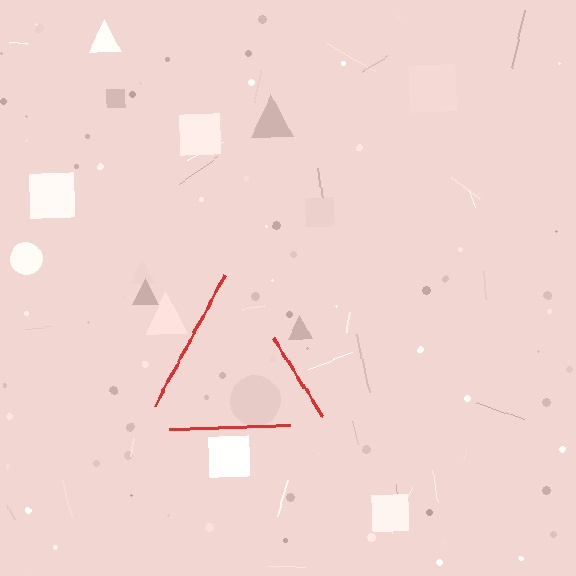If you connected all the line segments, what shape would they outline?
They would outline a triangle.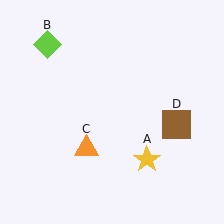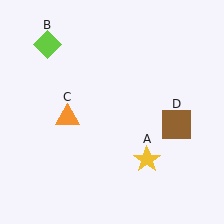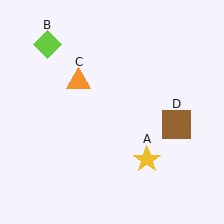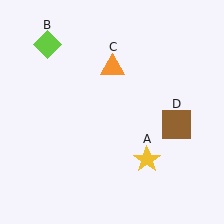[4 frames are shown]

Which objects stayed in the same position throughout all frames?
Yellow star (object A) and lime diamond (object B) and brown square (object D) remained stationary.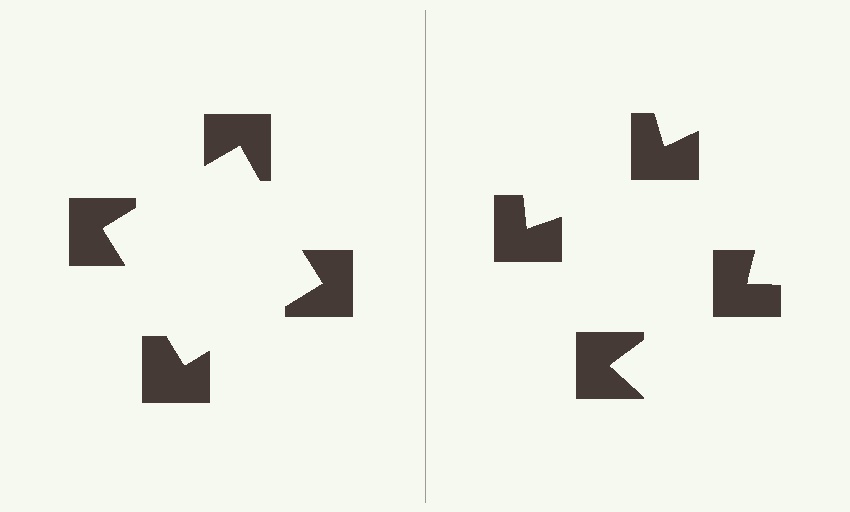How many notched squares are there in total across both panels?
8 — 4 on each side.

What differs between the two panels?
The notched squares are positioned identically on both sides; only the wedge orientations differ. On the left they align to a square; on the right they are misaligned.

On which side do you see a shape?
An illusory square appears on the left side. On the right side the wedge cuts are rotated, so no coherent shape forms.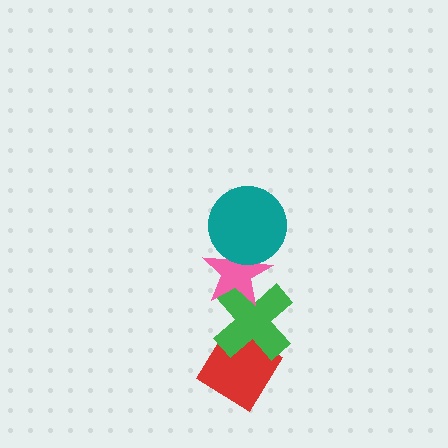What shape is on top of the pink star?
The teal circle is on top of the pink star.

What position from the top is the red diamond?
The red diamond is 4th from the top.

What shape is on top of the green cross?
The pink star is on top of the green cross.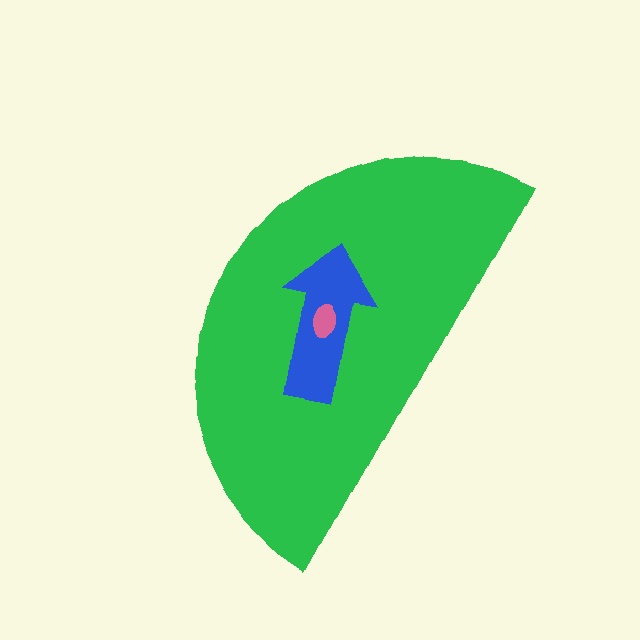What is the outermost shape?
The green semicircle.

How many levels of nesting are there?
3.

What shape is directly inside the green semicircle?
The blue arrow.